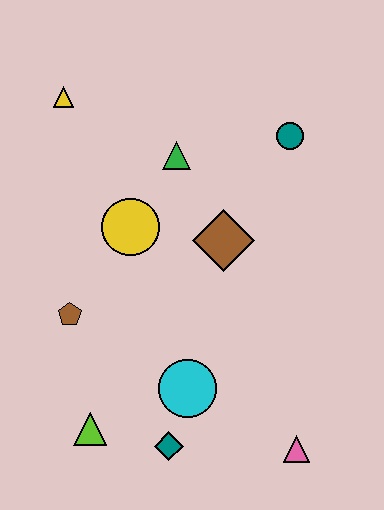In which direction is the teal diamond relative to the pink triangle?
The teal diamond is to the left of the pink triangle.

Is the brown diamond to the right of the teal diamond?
Yes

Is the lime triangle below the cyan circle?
Yes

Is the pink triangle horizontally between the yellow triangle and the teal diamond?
No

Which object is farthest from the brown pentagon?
The teal circle is farthest from the brown pentagon.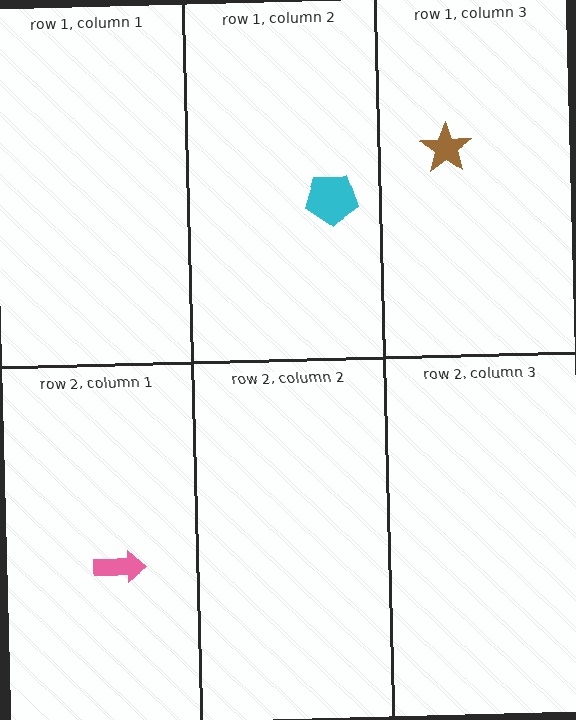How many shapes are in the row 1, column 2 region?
1.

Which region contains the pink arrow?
The row 2, column 1 region.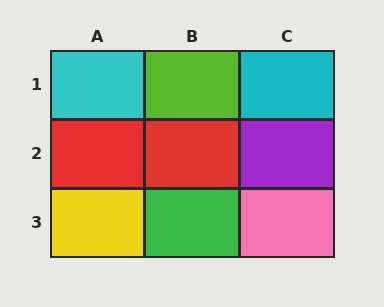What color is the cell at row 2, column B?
Red.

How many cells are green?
1 cell is green.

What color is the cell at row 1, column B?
Lime.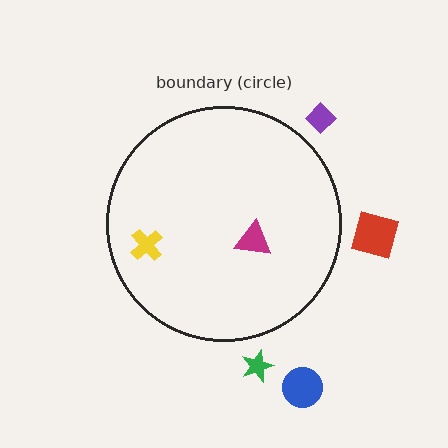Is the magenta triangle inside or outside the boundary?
Inside.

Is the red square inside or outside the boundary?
Outside.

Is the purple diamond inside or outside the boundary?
Outside.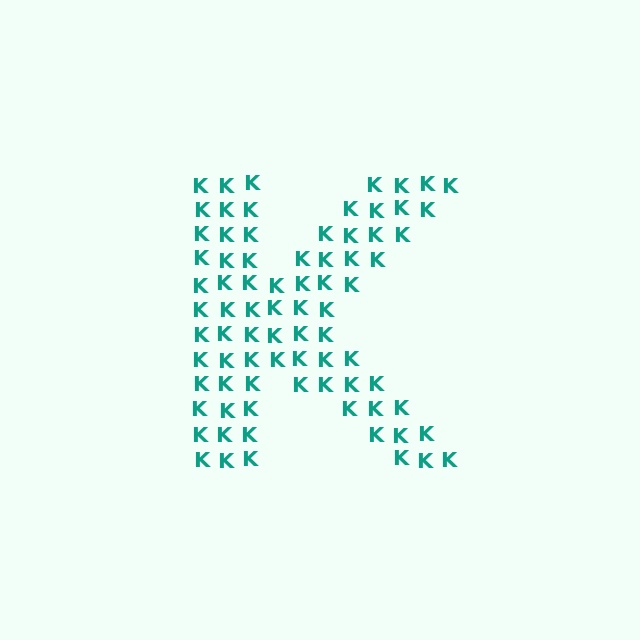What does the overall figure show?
The overall figure shows the letter K.